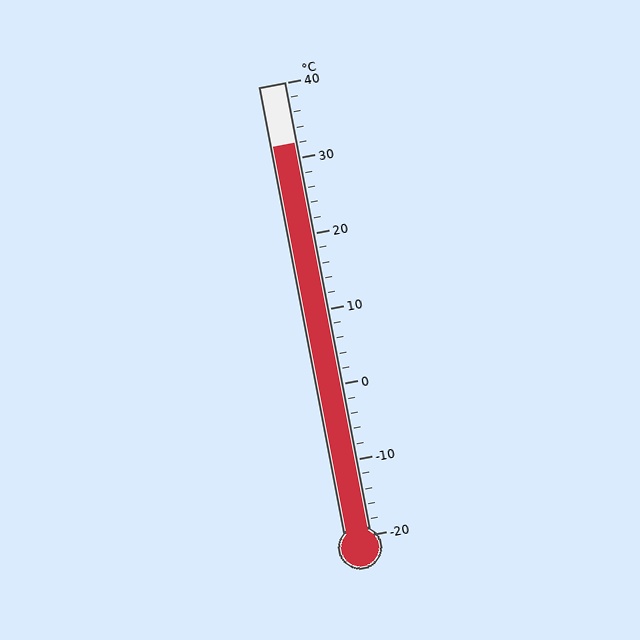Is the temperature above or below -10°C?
The temperature is above -10°C.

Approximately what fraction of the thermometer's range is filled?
The thermometer is filled to approximately 85% of its range.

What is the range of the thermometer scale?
The thermometer scale ranges from -20°C to 40°C.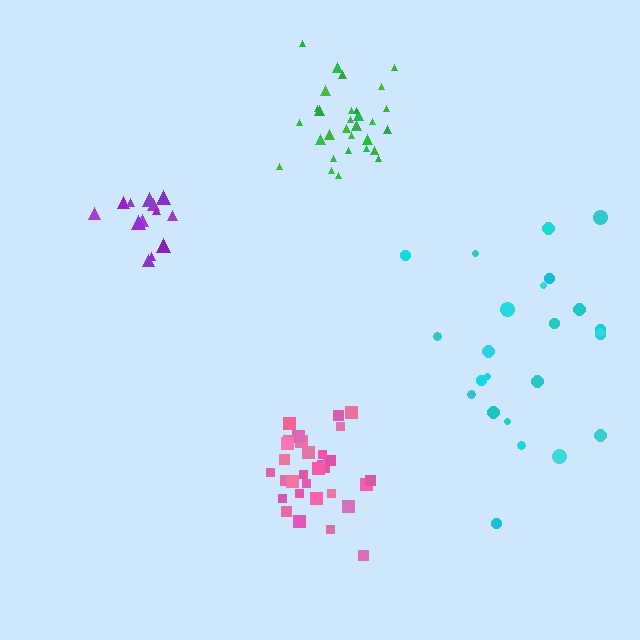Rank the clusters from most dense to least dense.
green, pink, purple, cyan.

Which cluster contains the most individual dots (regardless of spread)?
Pink (31).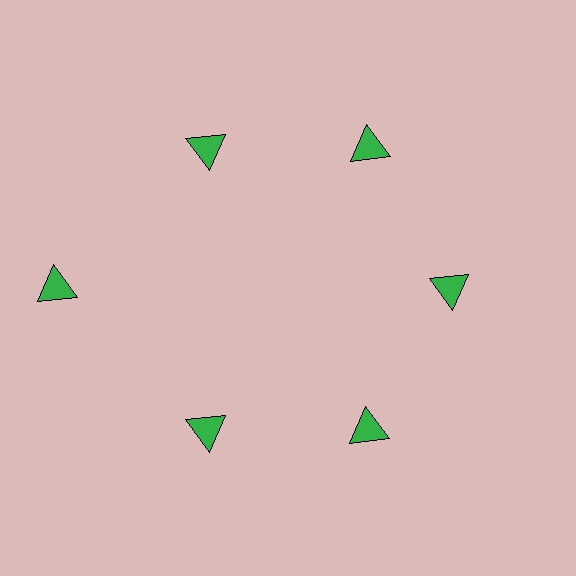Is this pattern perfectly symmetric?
No. The 6 green triangles are arranged in a ring, but one element near the 9 o'clock position is pushed outward from the center, breaking the 6-fold rotational symmetry.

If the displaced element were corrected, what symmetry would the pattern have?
It would have 6-fold rotational symmetry — the pattern would map onto itself every 60 degrees.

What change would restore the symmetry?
The symmetry would be restored by moving it inward, back onto the ring so that all 6 triangles sit at equal angles and equal distance from the center.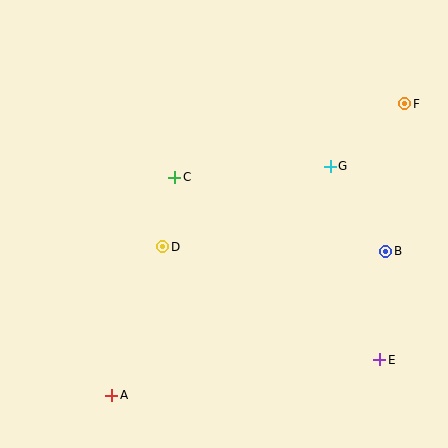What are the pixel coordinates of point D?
Point D is at (163, 247).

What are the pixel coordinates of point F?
Point F is at (405, 104).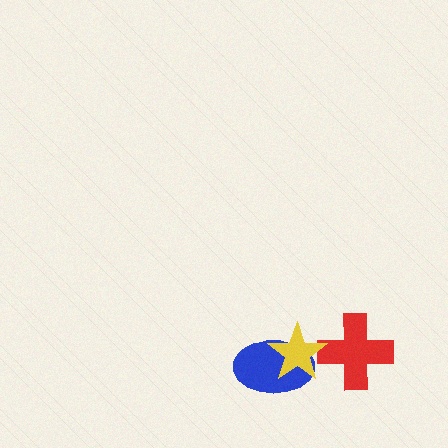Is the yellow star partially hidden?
No, no other shape covers it.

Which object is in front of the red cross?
The yellow star is in front of the red cross.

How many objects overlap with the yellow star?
2 objects overlap with the yellow star.